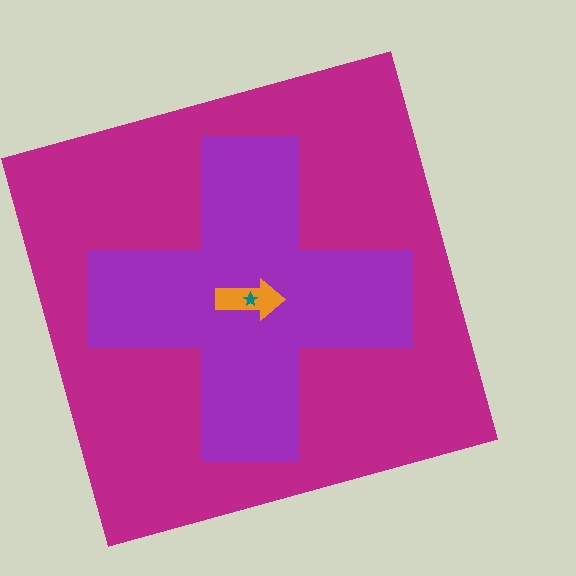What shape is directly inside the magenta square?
The purple cross.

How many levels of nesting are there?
4.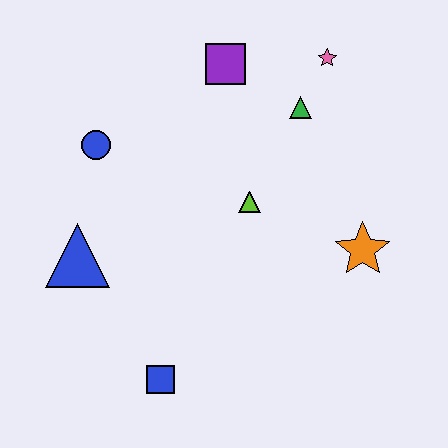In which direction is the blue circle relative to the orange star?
The blue circle is to the left of the orange star.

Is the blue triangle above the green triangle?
No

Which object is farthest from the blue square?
The pink star is farthest from the blue square.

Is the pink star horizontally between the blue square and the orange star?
Yes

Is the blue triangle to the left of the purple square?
Yes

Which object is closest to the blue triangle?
The blue circle is closest to the blue triangle.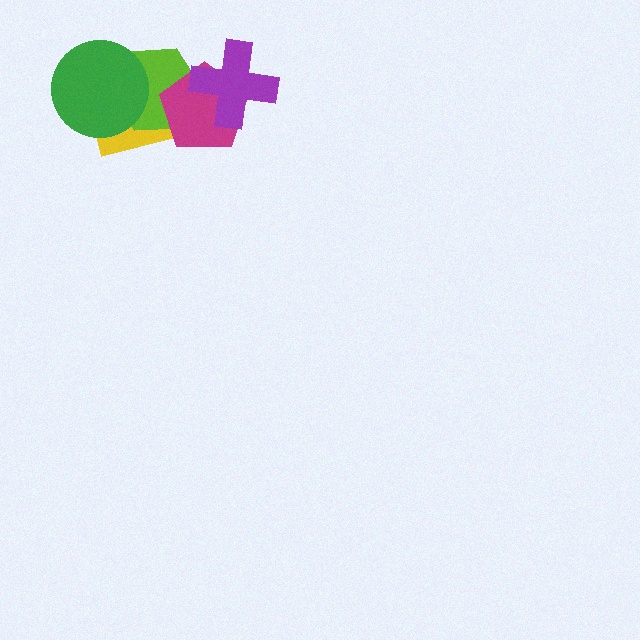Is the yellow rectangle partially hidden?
Yes, it is partially covered by another shape.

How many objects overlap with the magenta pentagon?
3 objects overlap with the magenta pentagon.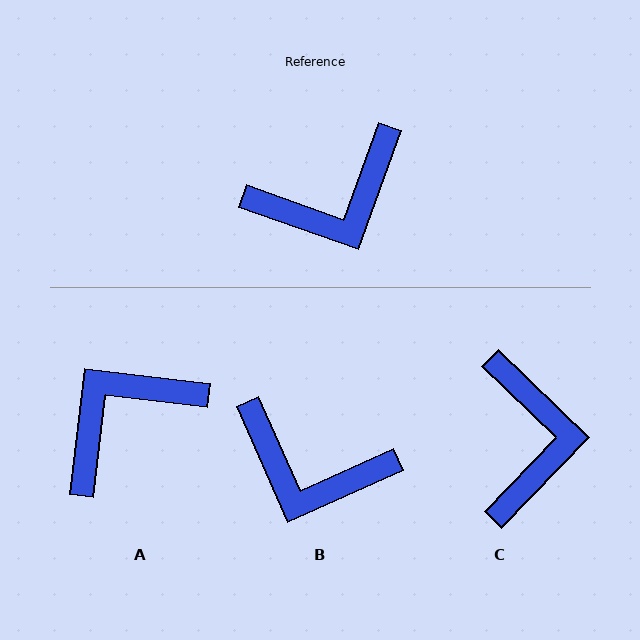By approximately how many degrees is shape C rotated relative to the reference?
Approximately 66 degrees counter-clockwise.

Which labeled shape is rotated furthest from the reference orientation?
A, about 167 degrees away.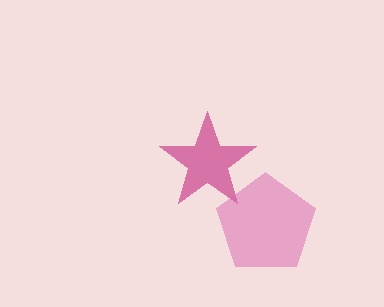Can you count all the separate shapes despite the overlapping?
Yes, there are 2 separate shapes.